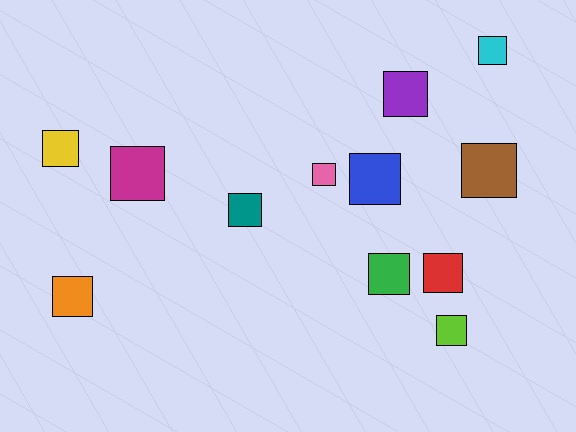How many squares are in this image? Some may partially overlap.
There are 12 squares.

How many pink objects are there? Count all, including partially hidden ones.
There is 1 pink object.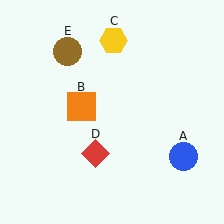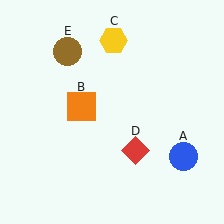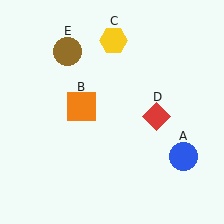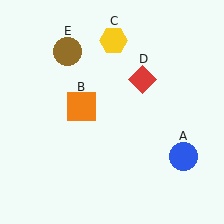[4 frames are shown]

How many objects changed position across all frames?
1 object changed position: red diamond (object D).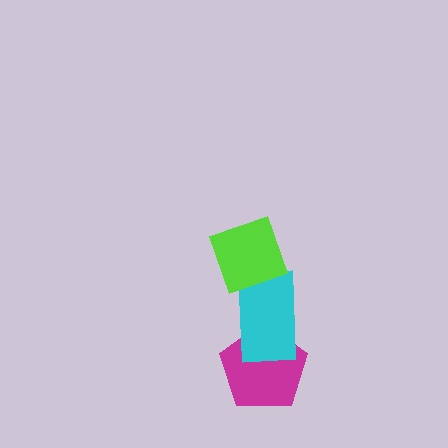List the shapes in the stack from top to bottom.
From top to bottom: the lime diamond, the cyan rectangle, the magenta pentagon.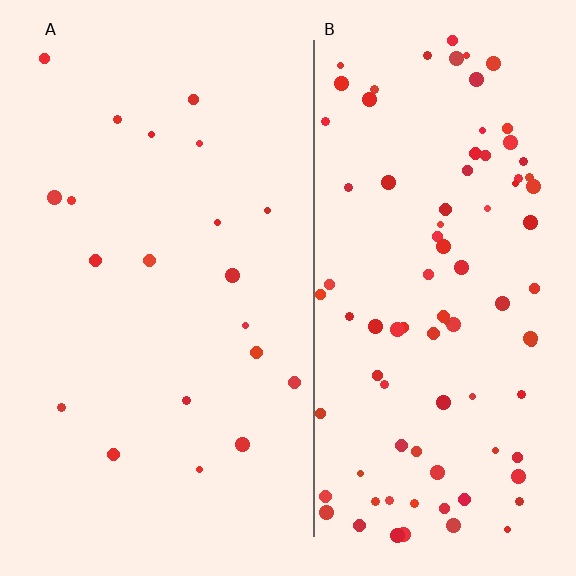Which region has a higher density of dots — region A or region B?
B (the right).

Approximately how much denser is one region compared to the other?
Approximately 4.4× — region B over region A.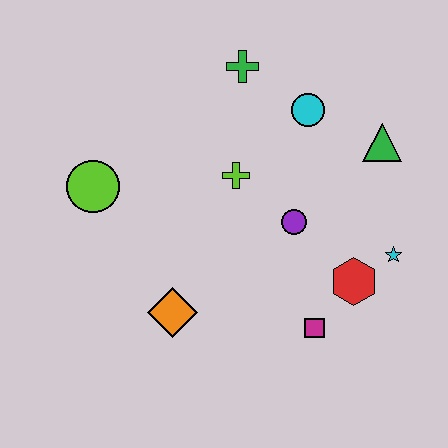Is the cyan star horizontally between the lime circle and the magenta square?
No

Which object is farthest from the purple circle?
The lime circle is farthest from the purple circle.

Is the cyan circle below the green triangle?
No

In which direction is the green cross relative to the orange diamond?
The green cross is above the orange diamond.